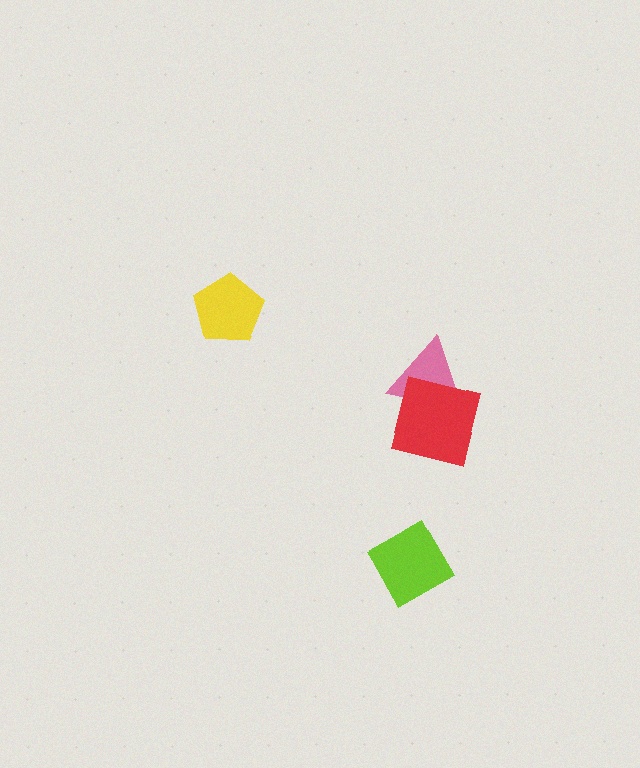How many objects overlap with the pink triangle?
1 object overlaps with the pink triangle.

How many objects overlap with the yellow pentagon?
0 objects overlap with the yellow pentagon.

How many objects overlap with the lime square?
0 objects overlap with the lime square.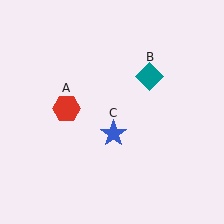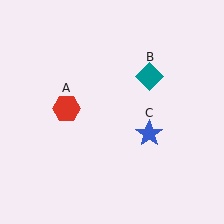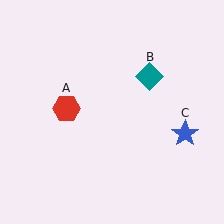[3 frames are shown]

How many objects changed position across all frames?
1 object changed position: blue star (object C).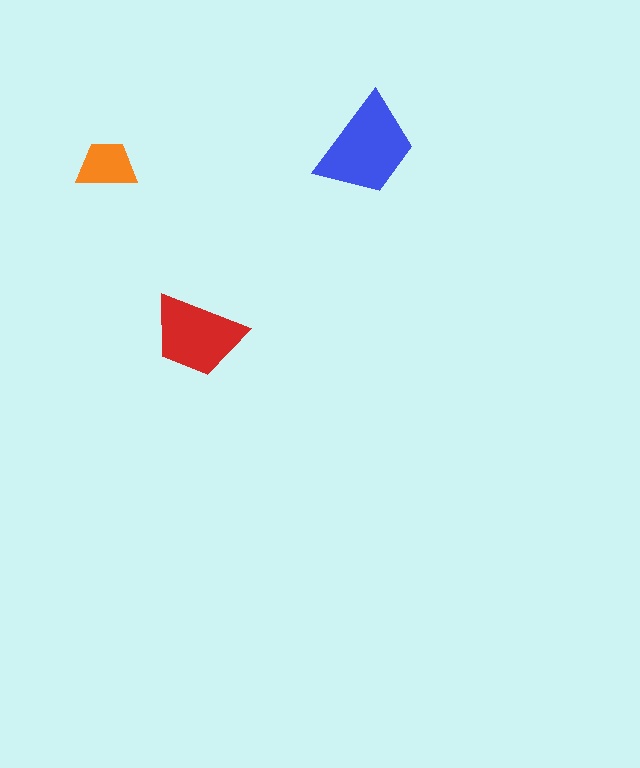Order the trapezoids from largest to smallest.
the blue one, the red one, the orange one.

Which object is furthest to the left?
The orange trapezoid is leftmost.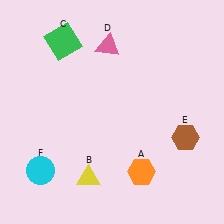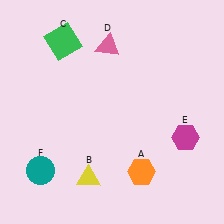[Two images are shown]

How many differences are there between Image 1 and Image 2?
There are 2 differences between the two images.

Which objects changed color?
E changed from brown to magenta. F changed from cyan to teal.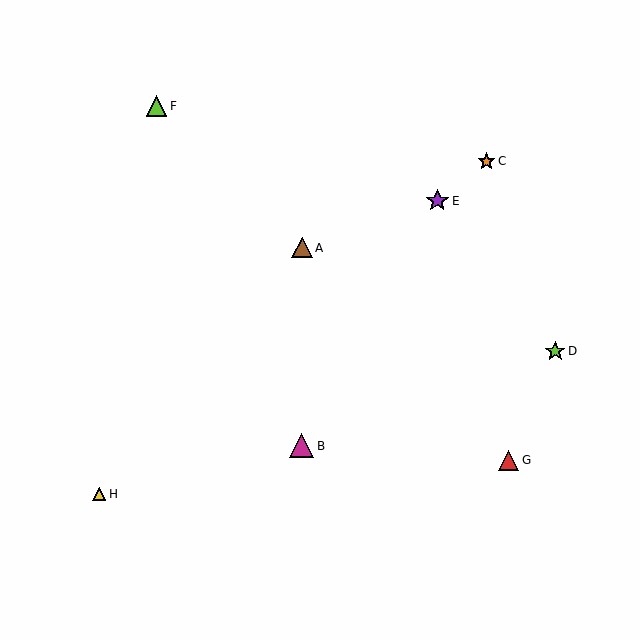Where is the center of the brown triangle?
The center of the brown triangle is at (302, 248).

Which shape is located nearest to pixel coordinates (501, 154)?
The orange star (labeled C) at (487, 161) is nearest to that location.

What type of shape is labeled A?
Shape A is a brown triangle.